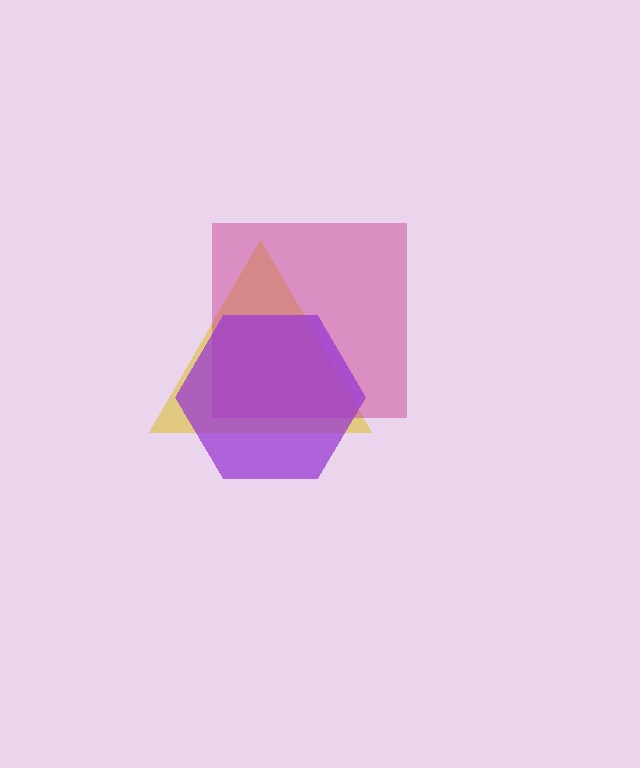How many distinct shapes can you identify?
There are 3 distinct shapes: a yellow triangle, a magenta square, a purple hexagon.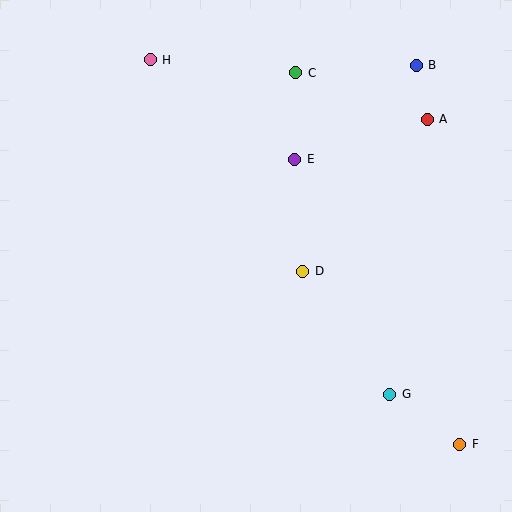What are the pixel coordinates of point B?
Point B is at (416, 65).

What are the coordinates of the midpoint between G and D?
The midpoint between G and D is at (346, 333).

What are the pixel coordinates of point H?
Point H is at (150, 60).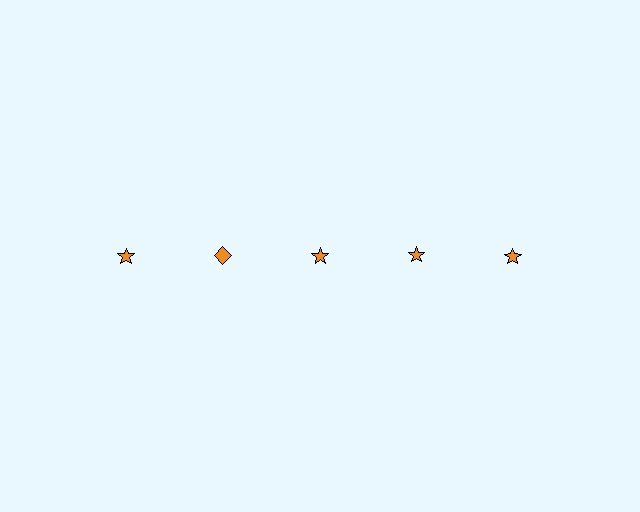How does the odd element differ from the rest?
It has a different shape: diamond instead of star.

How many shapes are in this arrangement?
There are 5 shapes arranged in a grid pattern.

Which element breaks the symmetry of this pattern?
The orange diamond in the top row, second from left column breaks the symmetry. All other shapes are orange stars.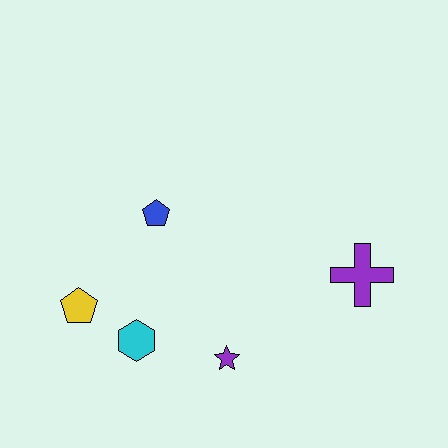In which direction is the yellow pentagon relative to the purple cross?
The yellow pentagon is to the left of the purple cross.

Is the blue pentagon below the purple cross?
No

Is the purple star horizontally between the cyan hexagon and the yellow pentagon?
No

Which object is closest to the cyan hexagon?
The yellow pentagon is closest to the cyan hexagon.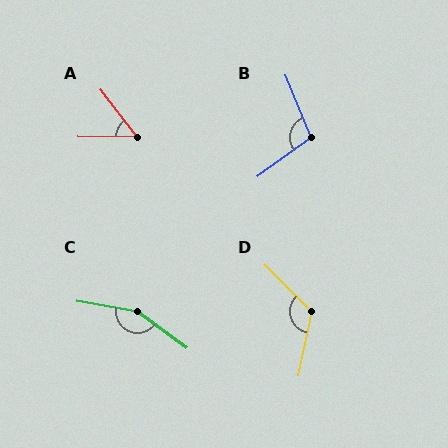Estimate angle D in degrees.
Approximately 123 degrees.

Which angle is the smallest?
A, at approximately 52 degrees.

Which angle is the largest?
C, at approximately 154 degrees.